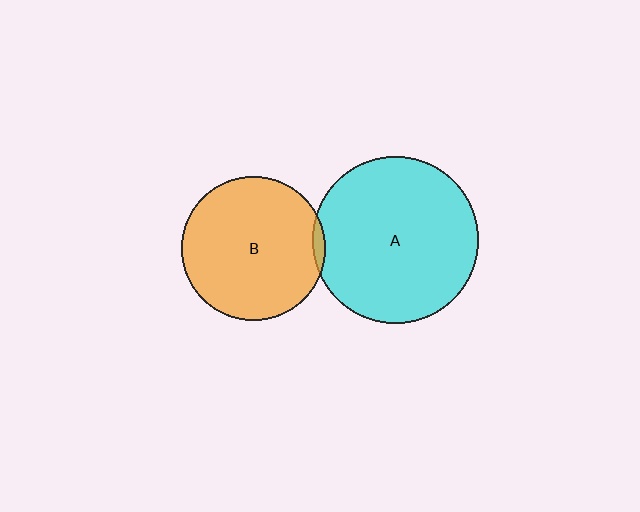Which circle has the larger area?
Circle A (cyan).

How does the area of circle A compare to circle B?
Approximately 1.3 times.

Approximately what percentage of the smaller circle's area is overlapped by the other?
Approximately 5%.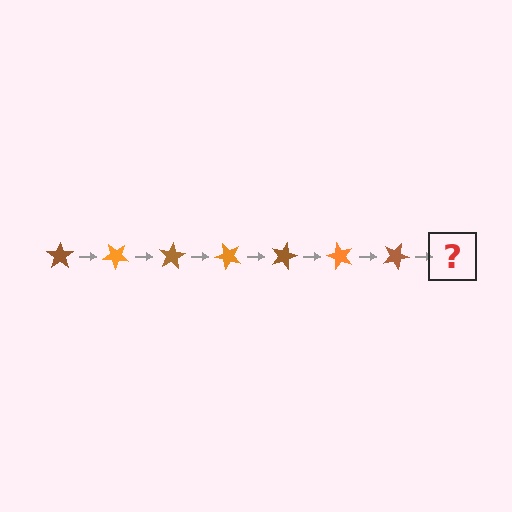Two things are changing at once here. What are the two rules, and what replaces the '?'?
The two rules are that it rotates 40 degrees each step and the color cycles through brown and orange. The '?' should be an orange star, rotated 280 degrees from the start.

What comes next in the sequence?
The next element should be an orange star, rotated 280 degrees from the start.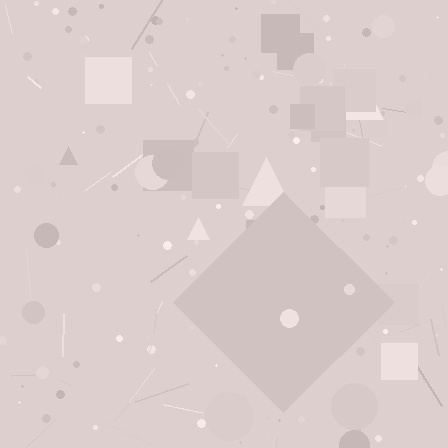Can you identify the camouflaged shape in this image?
The camouflaged shape is a diamond.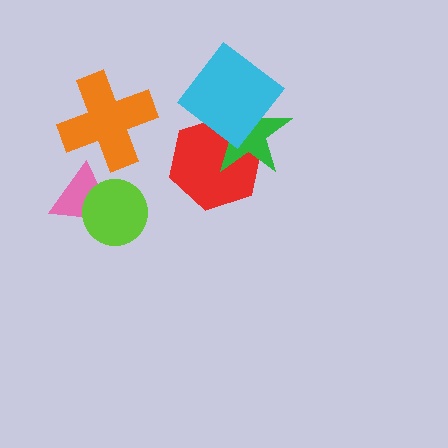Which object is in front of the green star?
The cyan diamond is in front of the green star.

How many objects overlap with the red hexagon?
2 objects overlap with the red hexagon.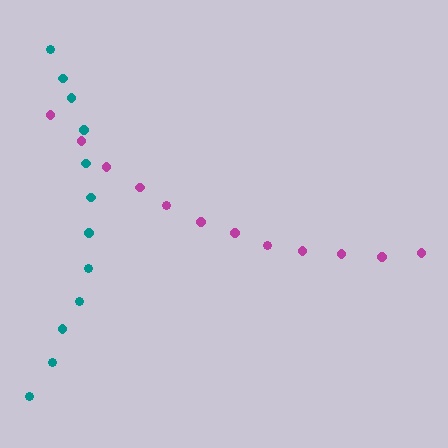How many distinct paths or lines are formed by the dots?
There are 2 distinct paths.